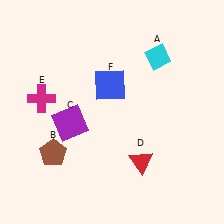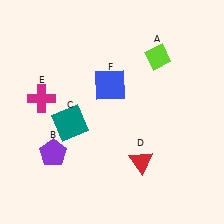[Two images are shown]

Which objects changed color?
A changed from cyan to lime. B changed from brown to purple. C changed from purple to teal.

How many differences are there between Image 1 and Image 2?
There are 3 differences between the two images.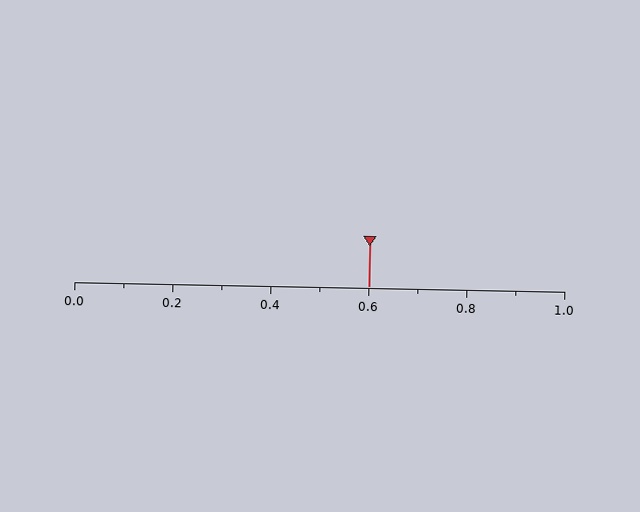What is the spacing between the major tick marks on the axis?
The major ticks are spaced 0.2 apart.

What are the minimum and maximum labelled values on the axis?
The axis runs from 0.0 to 1.0.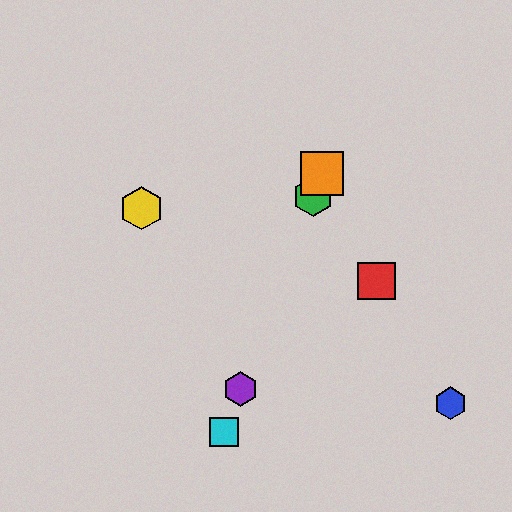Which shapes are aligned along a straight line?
The green hexagon, the purple hexagon, the orange square, the cyan square are aligned along a straight line.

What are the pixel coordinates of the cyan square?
The cyan square is at (224, 432).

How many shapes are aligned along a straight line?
4 shapes (the green hexagon, the purple hexagon, the orange square, the cyan square) are aligned along a straight line.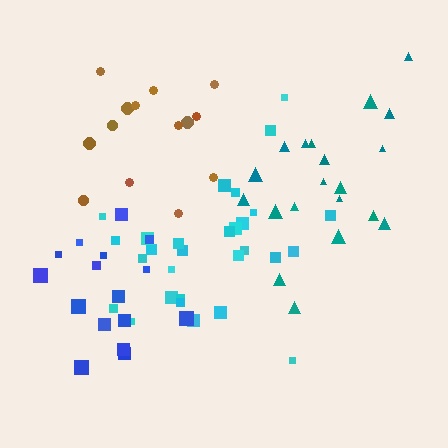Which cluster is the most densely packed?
Blue.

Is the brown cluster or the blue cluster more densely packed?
Blue.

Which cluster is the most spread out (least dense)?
Teal.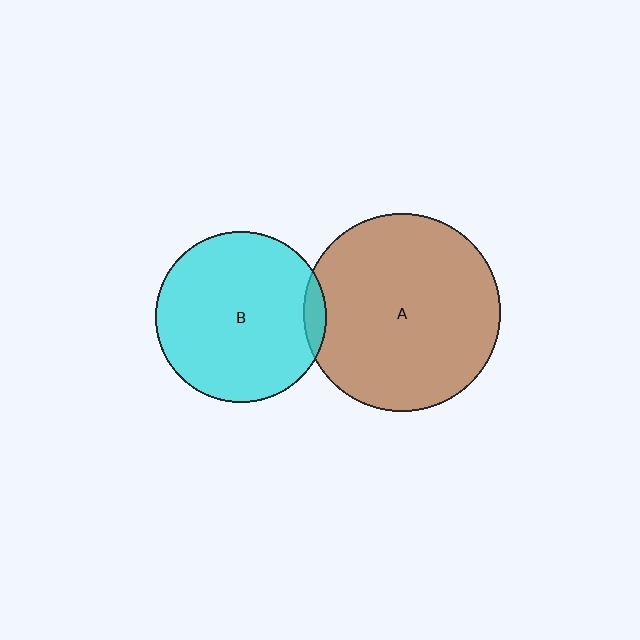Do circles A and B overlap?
Yes.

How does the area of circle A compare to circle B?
Approximately 1.3 times.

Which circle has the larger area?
Circle A (brown).